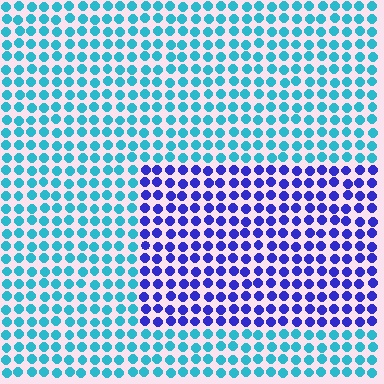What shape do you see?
I see a rectangle.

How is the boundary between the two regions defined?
The boundary is defined purely by a slight shift in hue (about 56 degrees). Spacing, size, and orientation are identical on both sides.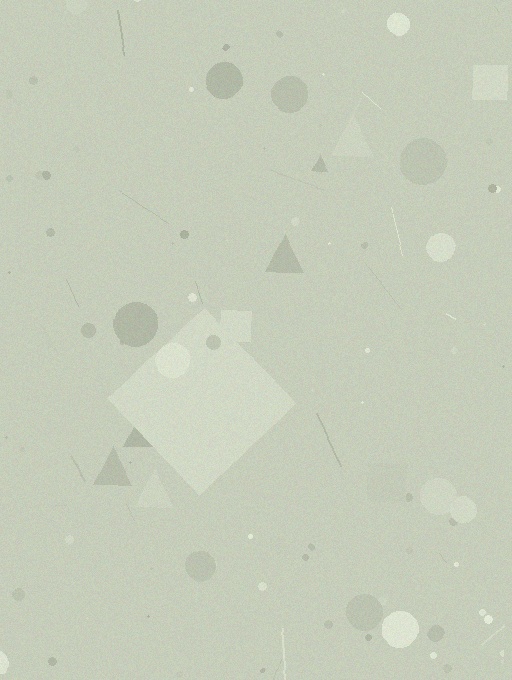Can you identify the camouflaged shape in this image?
The camouflaged shape is a diamond.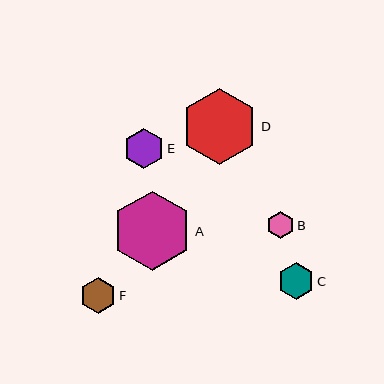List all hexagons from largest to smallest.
From largest to smallest: A, D, E, C, F, B.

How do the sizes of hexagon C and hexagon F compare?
Hexagon C and hexagon F are approximately the same size.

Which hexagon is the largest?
Hexagon A is the largest with a size of approximately 80 pixels.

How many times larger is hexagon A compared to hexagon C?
Hexagon A is approximately 2.2 times the size of hexagon C.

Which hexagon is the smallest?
Hexagon B is the smallest with a size of approximately 27 pixels.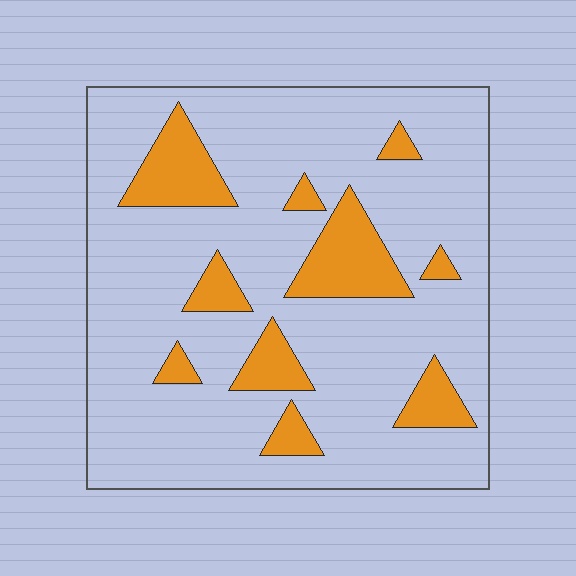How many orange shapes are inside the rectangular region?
10.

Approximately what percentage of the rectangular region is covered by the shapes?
Approximately 20%.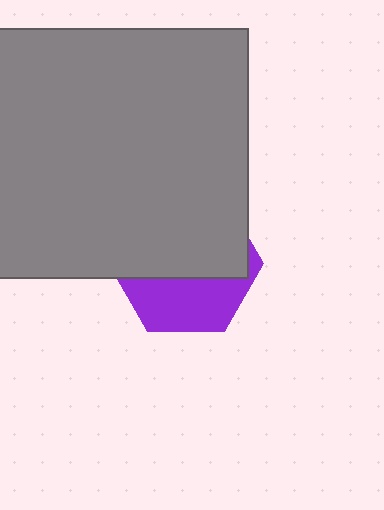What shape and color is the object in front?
The object in front is a gray square.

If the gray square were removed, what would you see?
You would see the complete purple hexagon.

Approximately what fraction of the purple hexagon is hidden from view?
Roughly 63% of the purple hexagon is hidden behind the gray square.